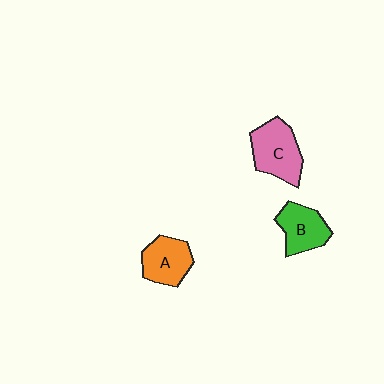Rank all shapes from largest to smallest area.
From largest to smallest: C (pink), A (orange), B (green).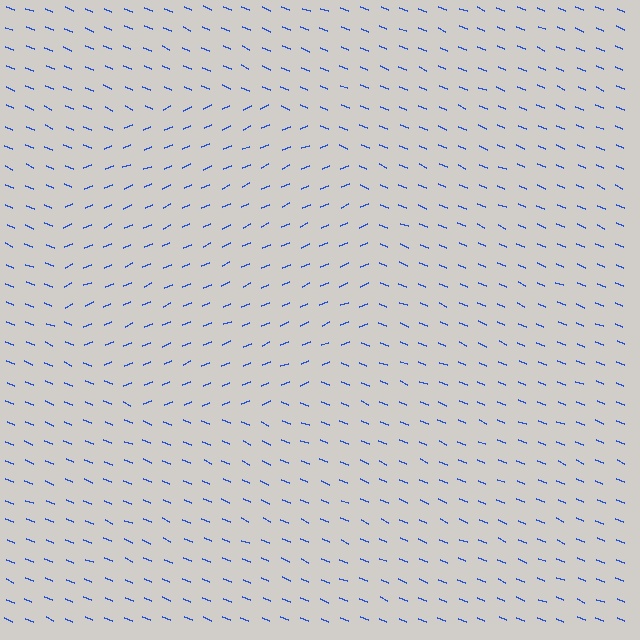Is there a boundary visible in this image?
Yes, there is a texture boundary formed by a change in line orientation.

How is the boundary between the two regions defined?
The boundary is defined purely by a change in line orientation (approximately 45 degrees difference). All lines are the same color and thickness.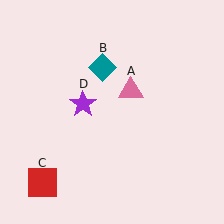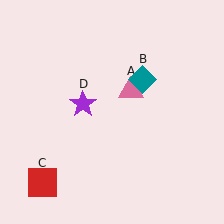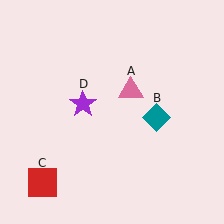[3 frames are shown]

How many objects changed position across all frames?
1 object changed position: teal diamond (object B).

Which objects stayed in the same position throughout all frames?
Pink triangle (object A) and red square (object C) and purple star (object D) remained stationary.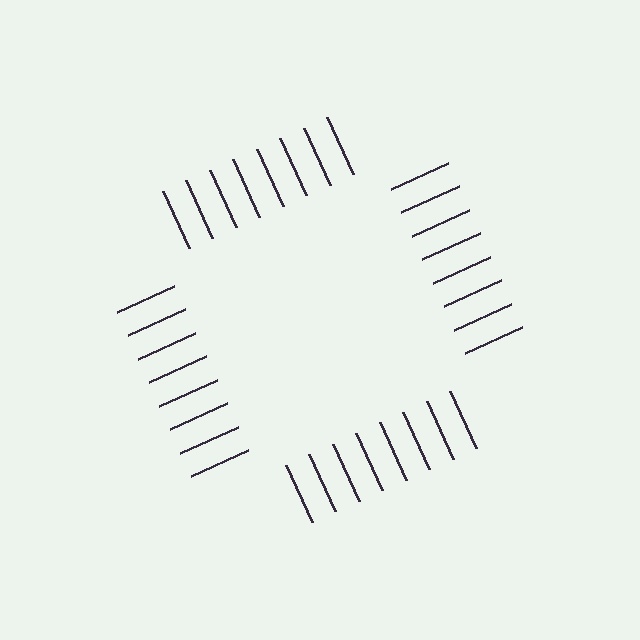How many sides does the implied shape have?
4 sides — the line-ends trace a square.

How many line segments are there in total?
32 — 8 along each of the 4 edges.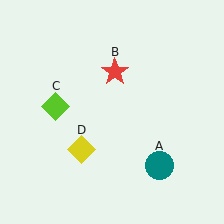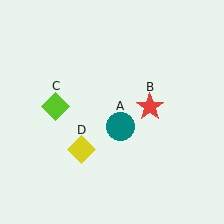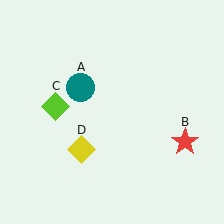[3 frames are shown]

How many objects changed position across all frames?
2 objects changed position: teal circle (object A), red star (object B).